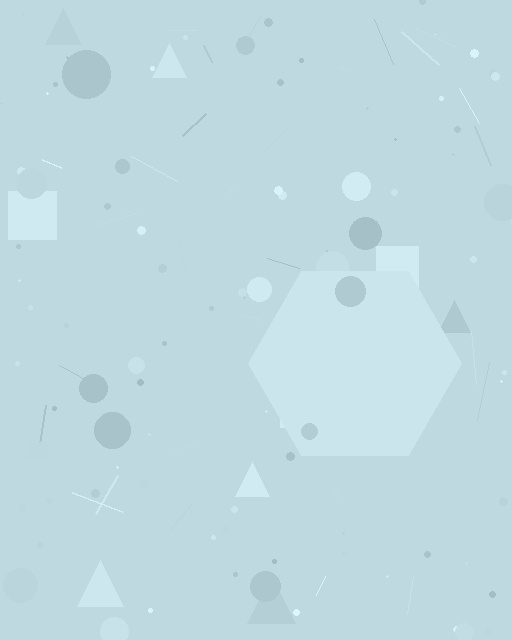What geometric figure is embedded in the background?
A hexagon is embedded in the background.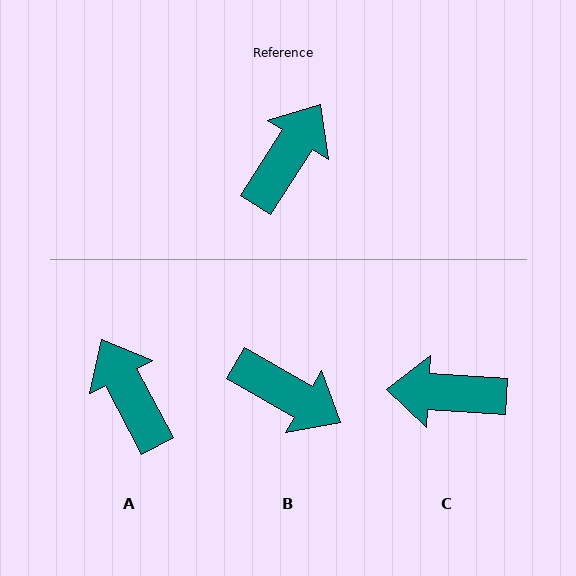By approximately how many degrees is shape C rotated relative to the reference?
Approximately 120 degrees counter-clockwise.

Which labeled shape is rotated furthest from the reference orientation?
C, about 120 degrees away.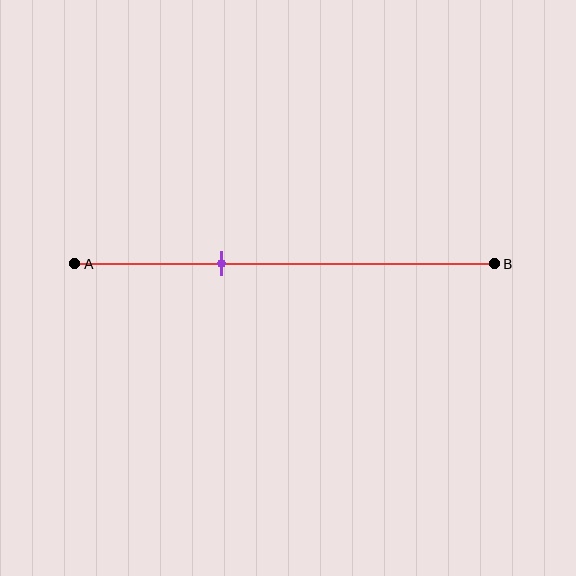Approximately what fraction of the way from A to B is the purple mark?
The purple mark is approximately 35% of the way from A to B.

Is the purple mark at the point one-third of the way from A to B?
Yes, the mark is approximately at the one-third point.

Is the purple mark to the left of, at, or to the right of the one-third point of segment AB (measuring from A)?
The purple mark is approximately at the one-third point of segment AB.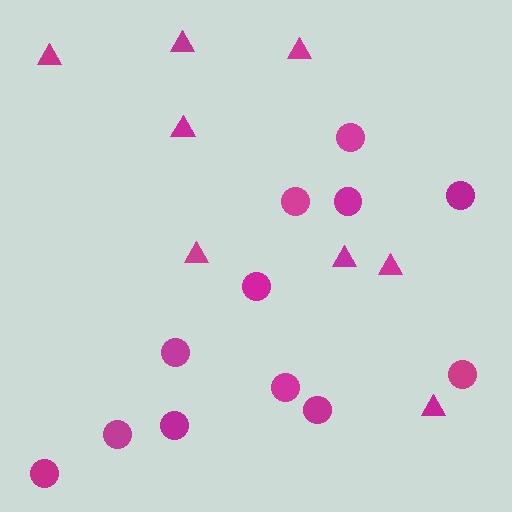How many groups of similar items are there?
There are 2 groups: one group of triangles (8) and one group of circles (12).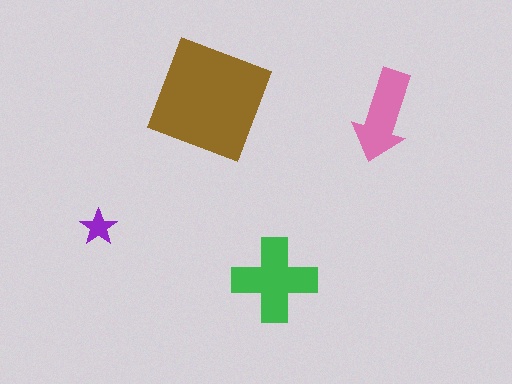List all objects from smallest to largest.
The purple star, the pink arrow, the green cross, the brown square.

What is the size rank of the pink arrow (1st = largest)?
3rd.